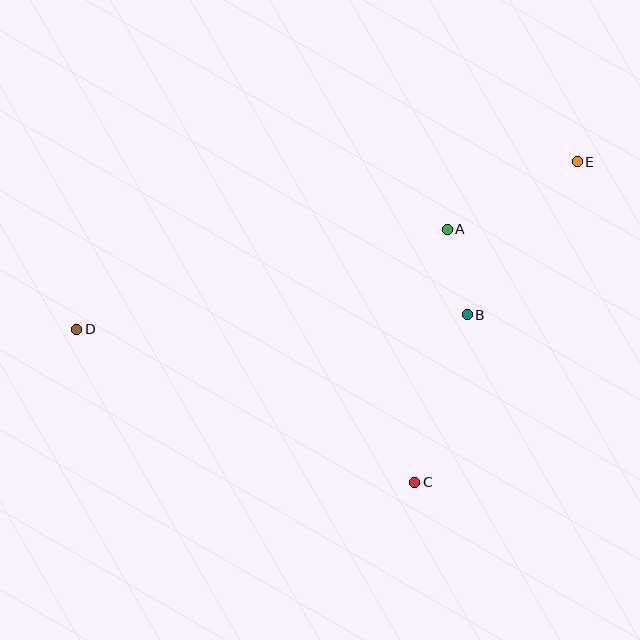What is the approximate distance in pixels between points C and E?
The distance between C and E is approximately 359 pixels.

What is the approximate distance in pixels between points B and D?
The distance between B and D is approximately 391 pixels.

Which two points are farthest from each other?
Points D and E are farthest from each other.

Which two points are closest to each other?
Points A and B are closest to each other.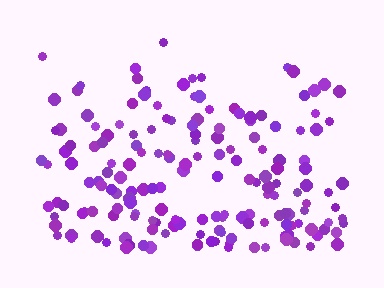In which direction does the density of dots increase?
From top to bottom, with the bottom side densest.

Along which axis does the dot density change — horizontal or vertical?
Vertical.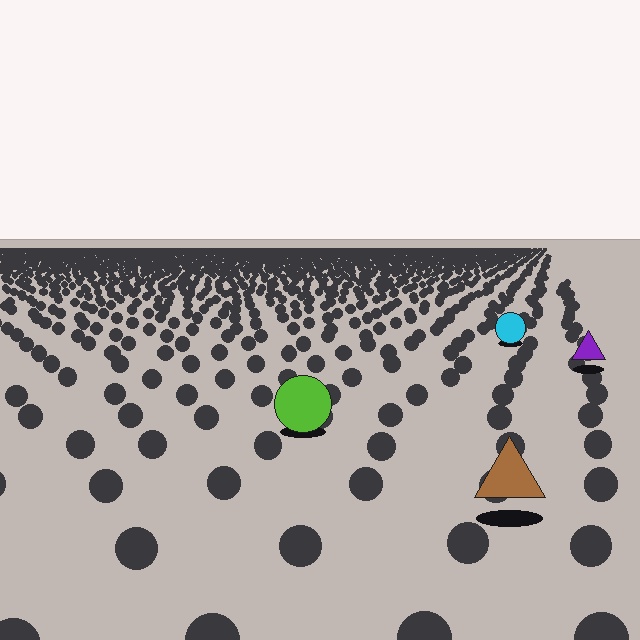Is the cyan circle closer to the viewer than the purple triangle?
No. The purple triangle is closer — you can tell from the texture gradient: the ground texture is coarser near it.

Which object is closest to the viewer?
The brown triangle is closest. The texture marks near it are larger and more spread out.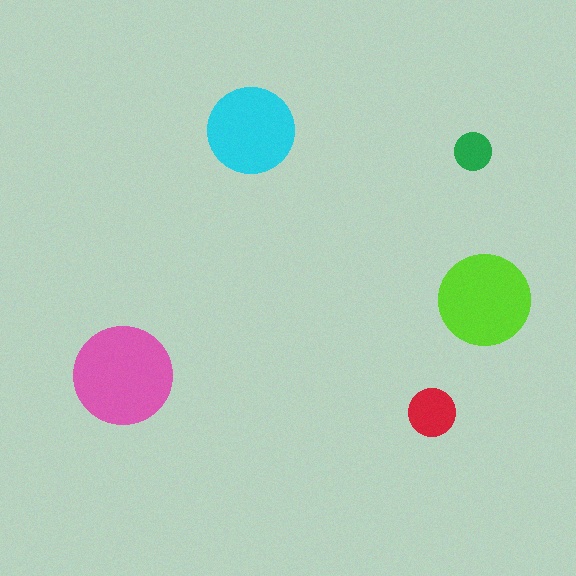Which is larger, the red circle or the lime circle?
The lime one.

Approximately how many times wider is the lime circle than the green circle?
About 2.5 times wider.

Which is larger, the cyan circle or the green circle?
The cyan one.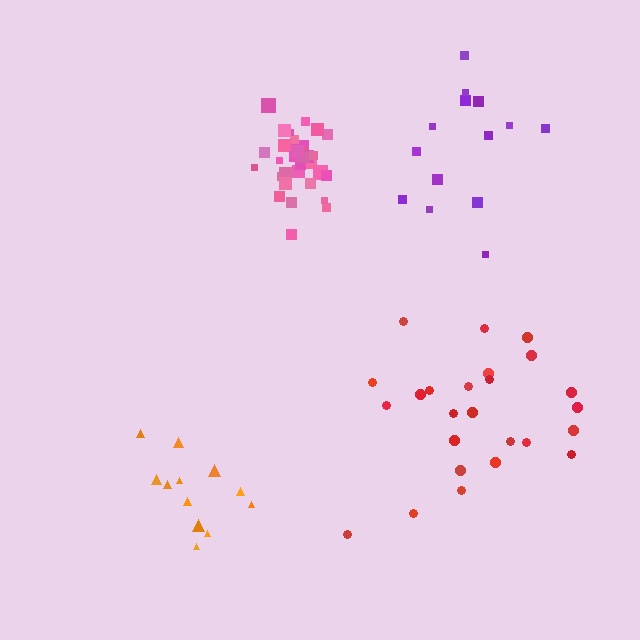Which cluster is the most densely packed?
Pink.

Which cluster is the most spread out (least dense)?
Purple.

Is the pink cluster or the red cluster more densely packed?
Pink.